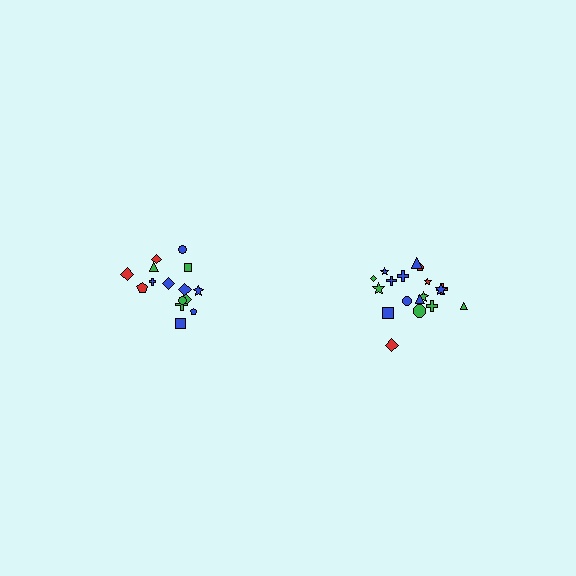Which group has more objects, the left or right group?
The right group.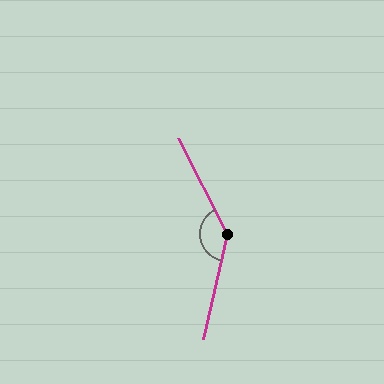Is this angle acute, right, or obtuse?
It is obtuse.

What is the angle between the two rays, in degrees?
Approximately 140 degrees.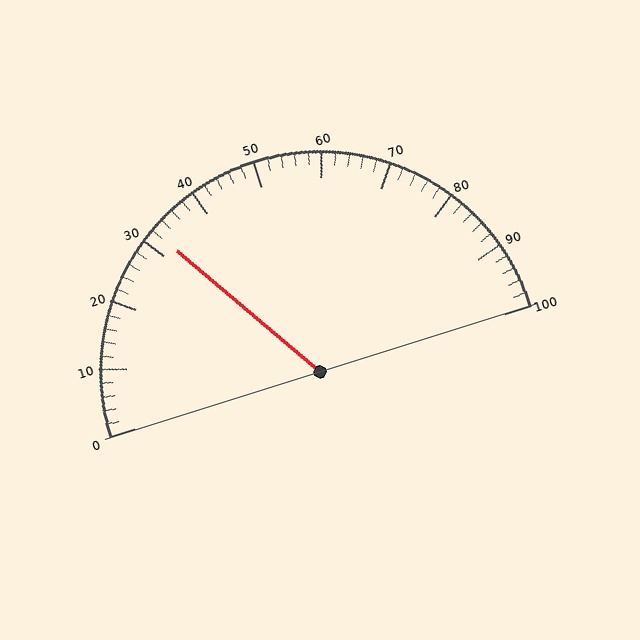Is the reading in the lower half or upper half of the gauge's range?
The reading is in the lower half of the range (0 to 100).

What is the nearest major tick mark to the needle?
The nearest major tick mark is 30.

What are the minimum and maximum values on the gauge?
The gauge ranges from 0 to 100.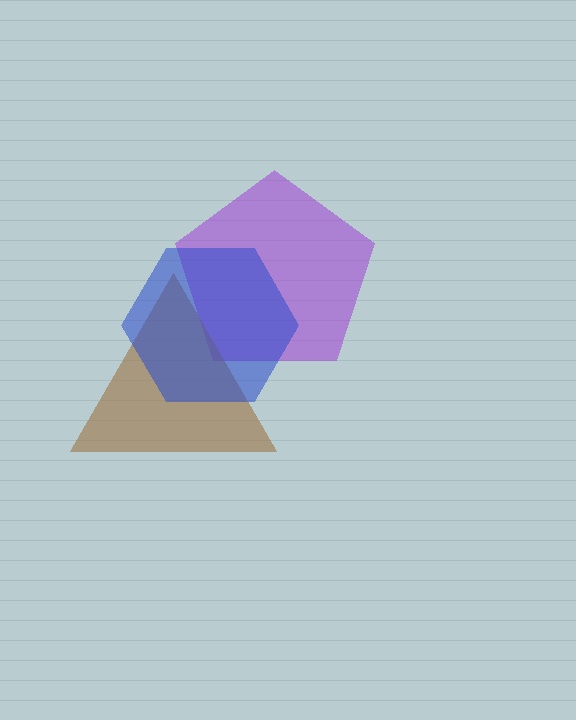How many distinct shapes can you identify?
There are 3 distinct shapes: a purple pentagon, a brown triangle, a blue hexagon.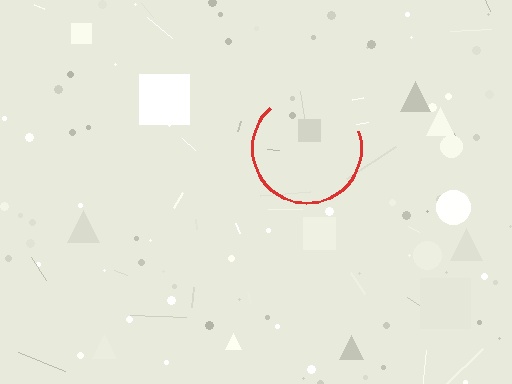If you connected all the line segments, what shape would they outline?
They would outline a circle.